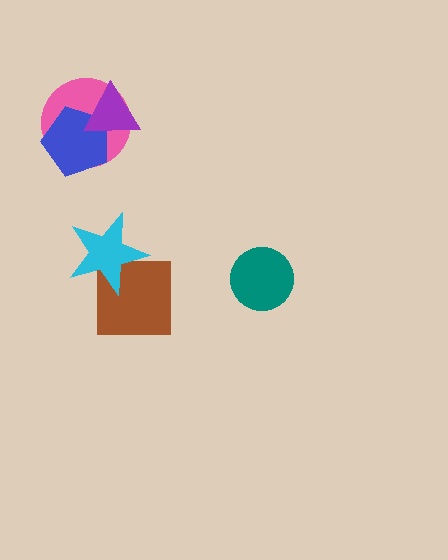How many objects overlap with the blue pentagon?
2 objects overlap with the blue pentagon.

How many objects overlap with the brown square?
1 object overlaps with the brown square.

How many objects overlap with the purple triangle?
2 objects overlap with the purple triangle.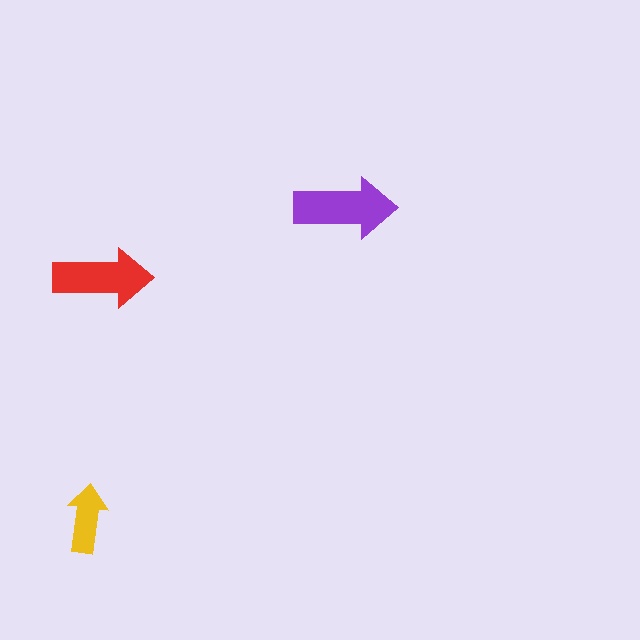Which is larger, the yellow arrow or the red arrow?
The red one.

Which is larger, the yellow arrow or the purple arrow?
The purple one.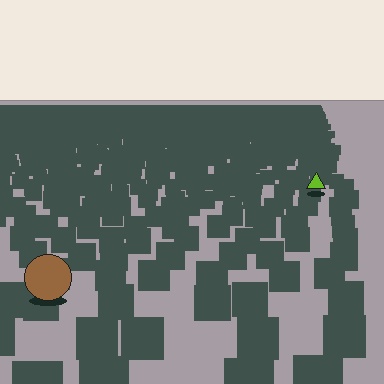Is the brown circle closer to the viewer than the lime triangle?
Yes. The brown circle is closer — you can tell from the texture gradient: the ground texture is coarser near it.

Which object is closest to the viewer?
The brown circle is closest. The texture marks near it are larger and more spread out.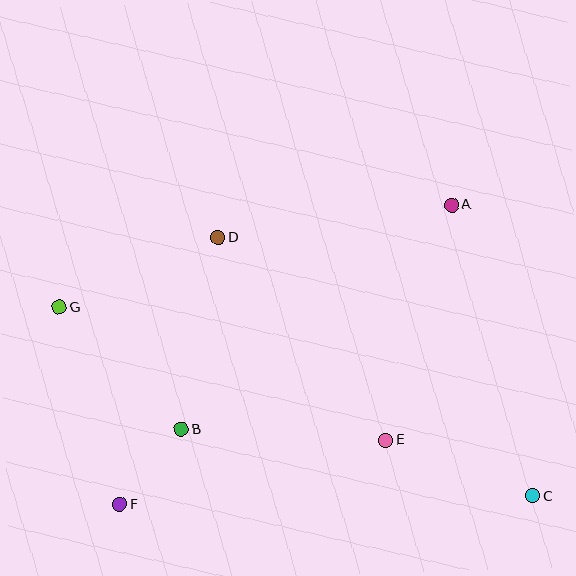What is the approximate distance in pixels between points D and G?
The distance between D and G is approximately 173 pixels.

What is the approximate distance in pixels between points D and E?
The distance between D and E is approximately 263 pixels.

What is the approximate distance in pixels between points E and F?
The distance between E and F is approximately 274 pixels.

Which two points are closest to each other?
Points B and F are closest to each other.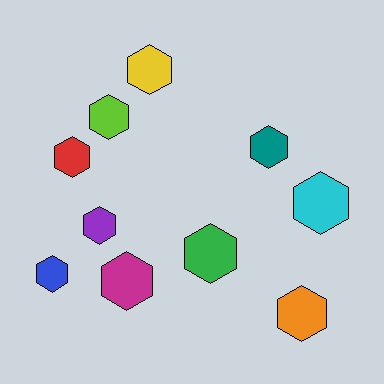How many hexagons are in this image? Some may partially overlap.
There are 10 hexagons.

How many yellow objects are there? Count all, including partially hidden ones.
There is 1 yellow object.